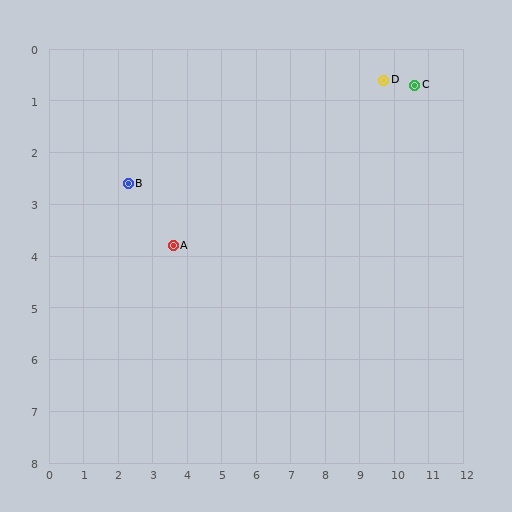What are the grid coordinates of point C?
Point C is at approximately (10.6, 0.7).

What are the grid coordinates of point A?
Point A is at approximately (3.6, 3.8).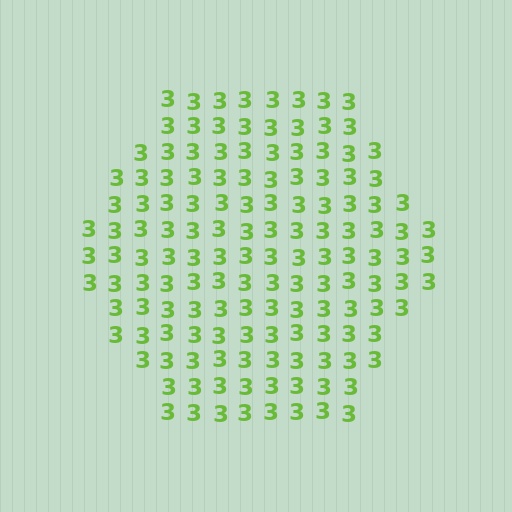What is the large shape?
The large shape is a hexagon.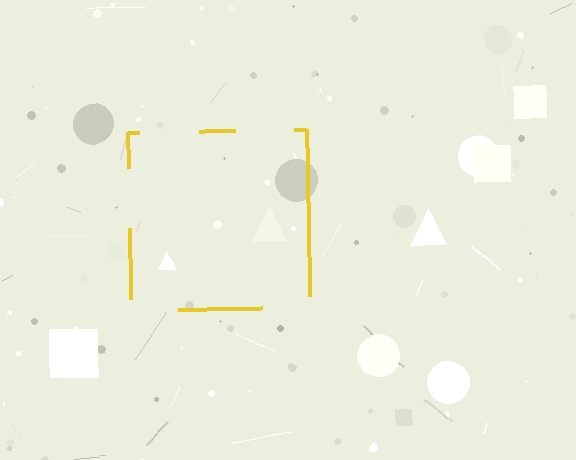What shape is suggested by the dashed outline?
The dashed outline suggests a square.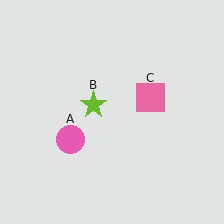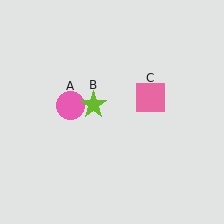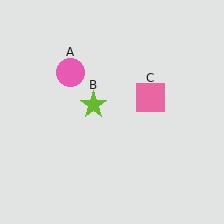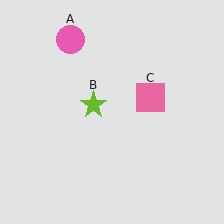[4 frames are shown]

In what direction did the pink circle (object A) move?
The pink circle (object A) moved up.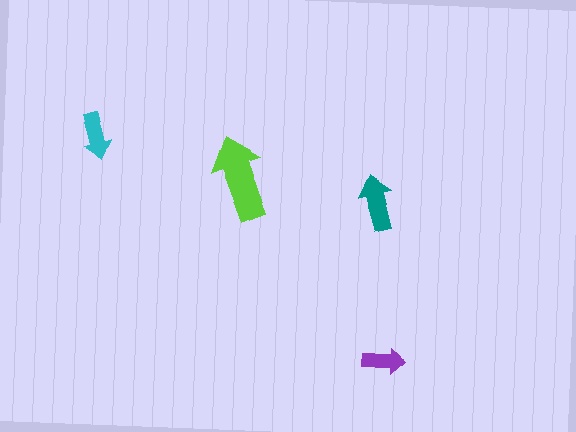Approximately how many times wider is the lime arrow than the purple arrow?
About 2 times wider.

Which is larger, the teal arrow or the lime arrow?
The lime one.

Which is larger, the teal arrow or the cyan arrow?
The teal one.